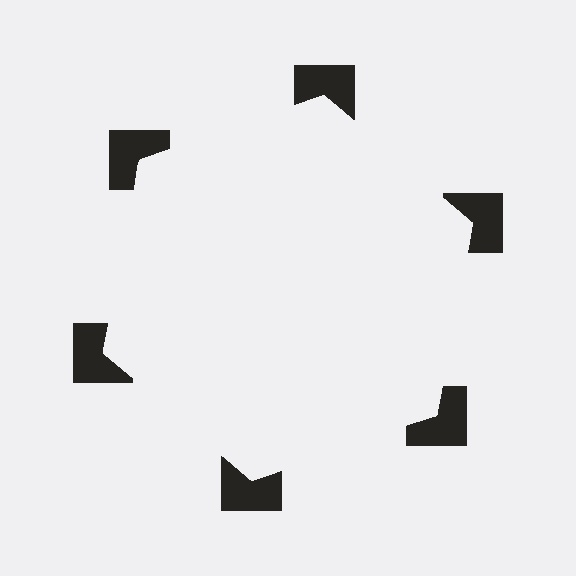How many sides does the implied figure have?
6 sides.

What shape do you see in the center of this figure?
An illusory hexagon — its edges are inferred from the aligned wedge cuts in the notched squares, not physically drawn.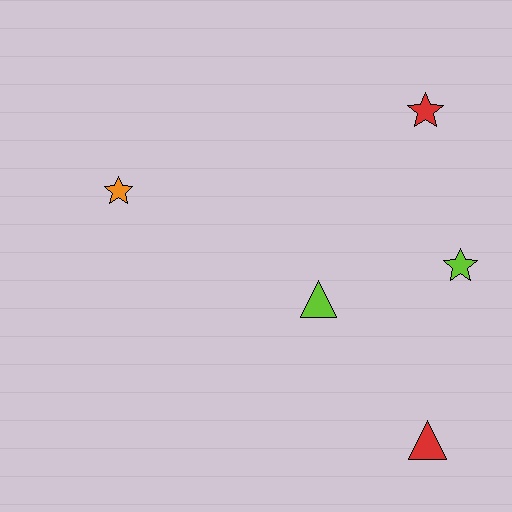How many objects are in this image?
There are 5 objects.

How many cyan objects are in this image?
There are no cyan objects.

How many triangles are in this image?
There are 2 triangles.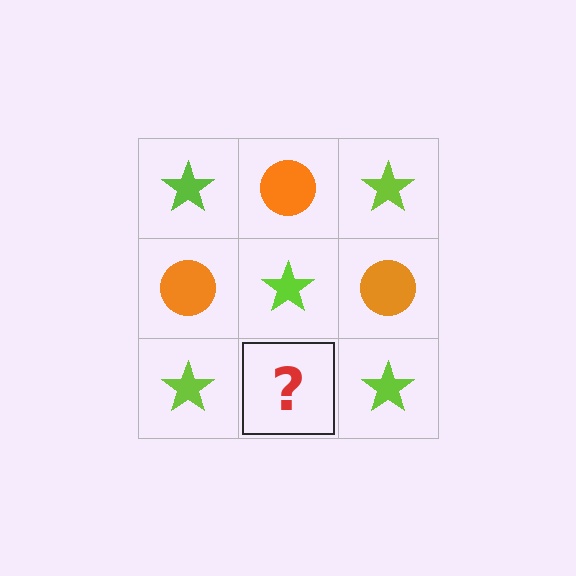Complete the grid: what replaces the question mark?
The question mark should be replaced with an orange circle.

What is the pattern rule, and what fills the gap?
The rule is that it alternates lime star and orange circle in a checkerboard pattern. The gap should be filled with an orange circle.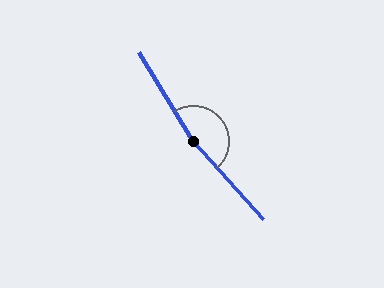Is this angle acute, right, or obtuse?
It is obtuse.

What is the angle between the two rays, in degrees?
Approximately 170 degrees.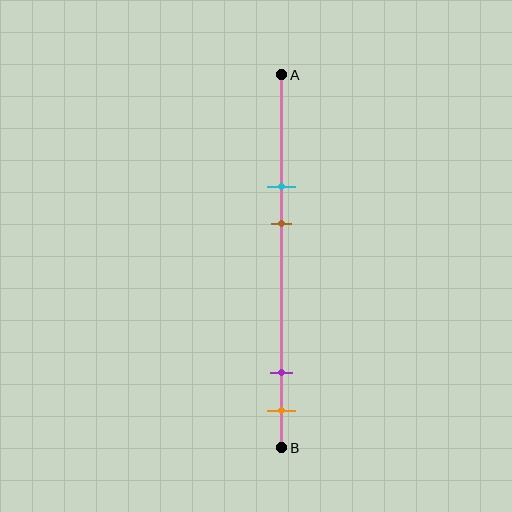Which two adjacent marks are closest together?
The purple and orange marks are the closest adjacent pair.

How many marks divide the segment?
There are 4 marks dividing the segment.